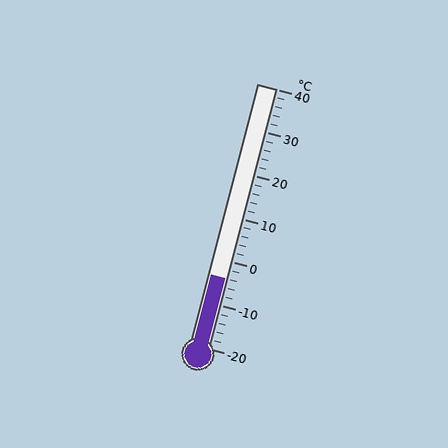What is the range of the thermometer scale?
The thermometer scale ranges from -20°C to 40°C.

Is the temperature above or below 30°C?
The temperature is below 30°C.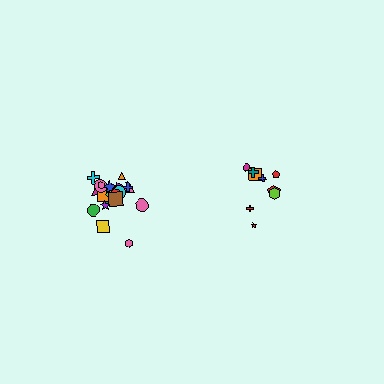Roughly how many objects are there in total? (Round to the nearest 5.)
Roughly 30 objects in total.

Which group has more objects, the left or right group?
The left group.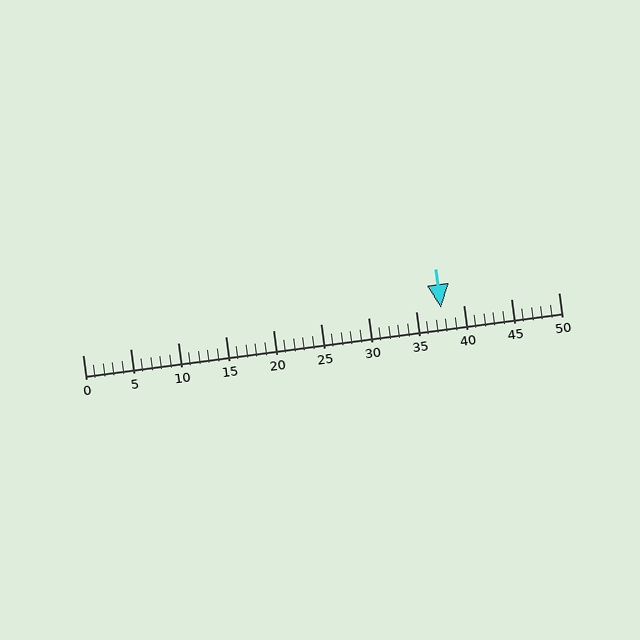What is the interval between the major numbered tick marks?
The major tick marks are spaced 5 units apart.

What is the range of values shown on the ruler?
The ruler shows values from 0 to 50.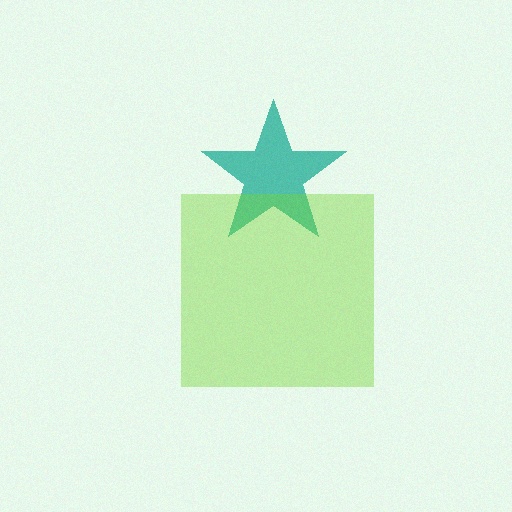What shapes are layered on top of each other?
The layered shapes are: a teal star, a lime square.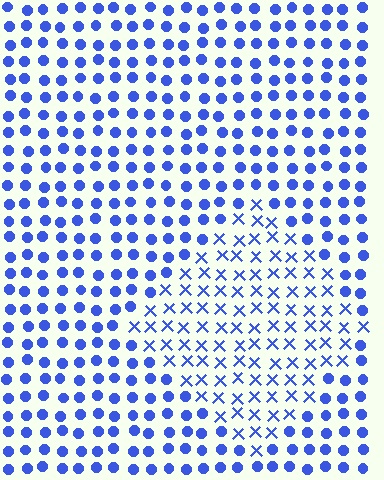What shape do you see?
I see a diamond.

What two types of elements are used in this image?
The image uses X marks inside the diamond region and circles outside it.